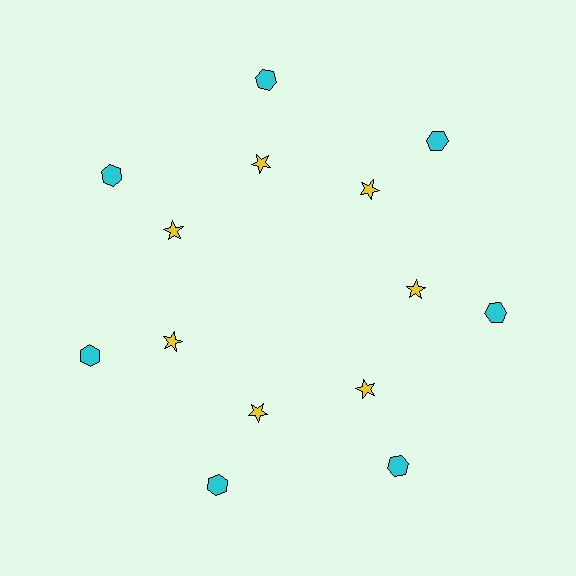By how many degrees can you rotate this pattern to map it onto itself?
The pattern maps onto itself every 51 degrees of rotation.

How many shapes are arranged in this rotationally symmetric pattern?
There are 14 shapes, arranged in 7 groups of 2.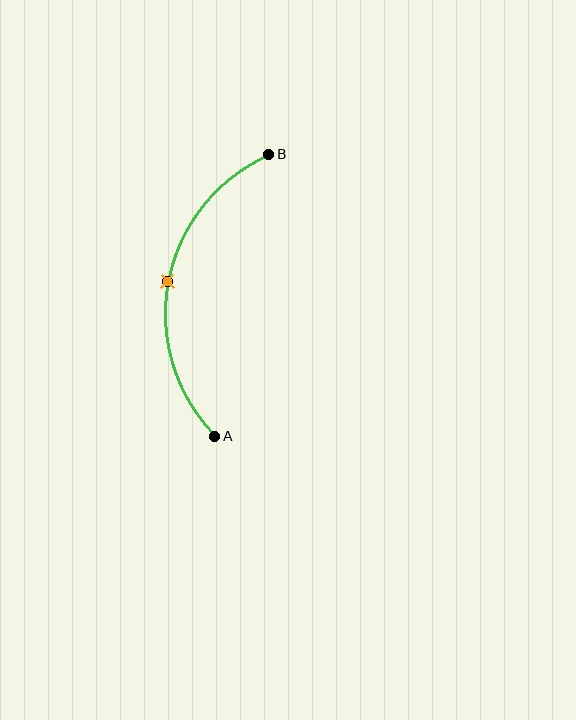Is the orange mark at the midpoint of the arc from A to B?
Yes. The orange mark lies on the arc at equal arc-length from both A and B — it is the arc midpoint.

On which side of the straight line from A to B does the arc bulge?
The arc bulges to the left of the straight line connecting A and B.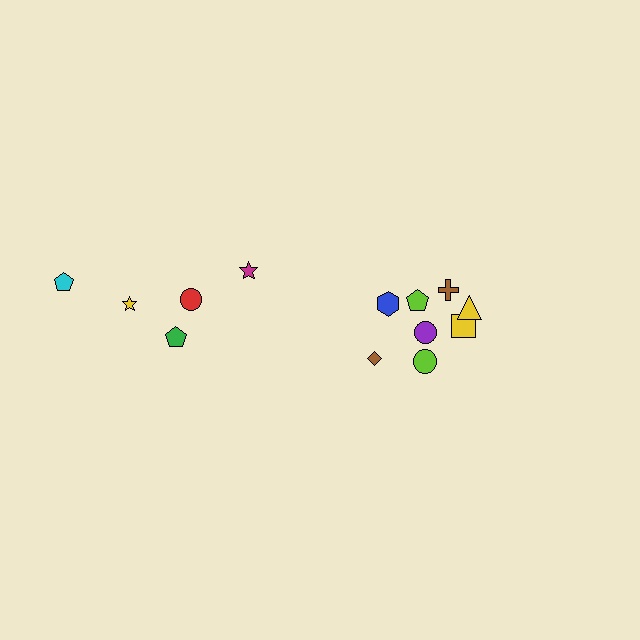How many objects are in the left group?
There are 5 objects.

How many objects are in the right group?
There are 8 objects.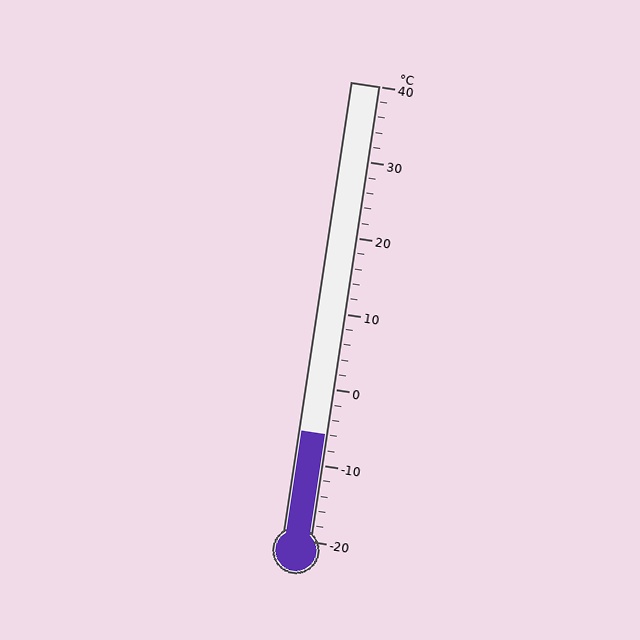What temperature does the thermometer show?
The thermometer shows approximately -6°C.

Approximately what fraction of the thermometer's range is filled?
The thermometer is filled to approximately 25% of its range.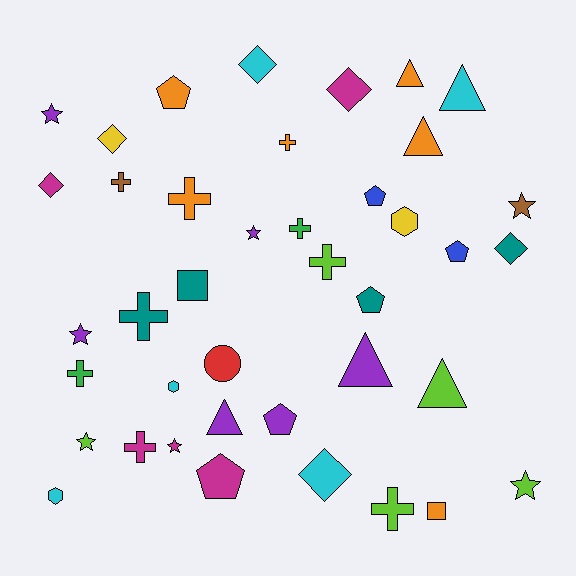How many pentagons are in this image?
There are 6 pentagons.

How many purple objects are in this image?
There are 6 purple objects.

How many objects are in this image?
There are 40 objects.